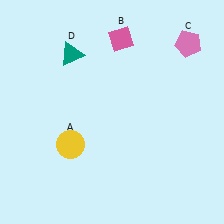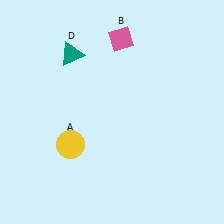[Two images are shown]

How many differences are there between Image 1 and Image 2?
There is 1 difference between the two images.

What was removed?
The pink pentagon (C) was removed in Image 2.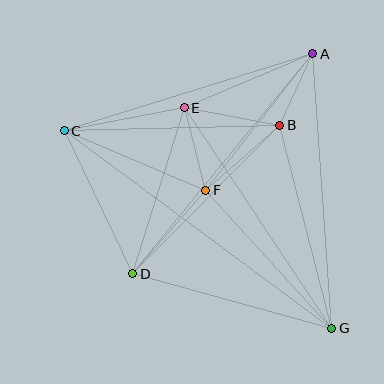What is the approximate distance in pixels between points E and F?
The distance between E and F is approximately 85 pixels.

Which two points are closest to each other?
Points A and B are closest to each other.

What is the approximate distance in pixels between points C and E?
The distance between C and E is approximately 122 pixels.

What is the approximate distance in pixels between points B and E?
The distance between B and E is approximately 97 pixels.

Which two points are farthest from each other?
Points C and G are farthest from each other.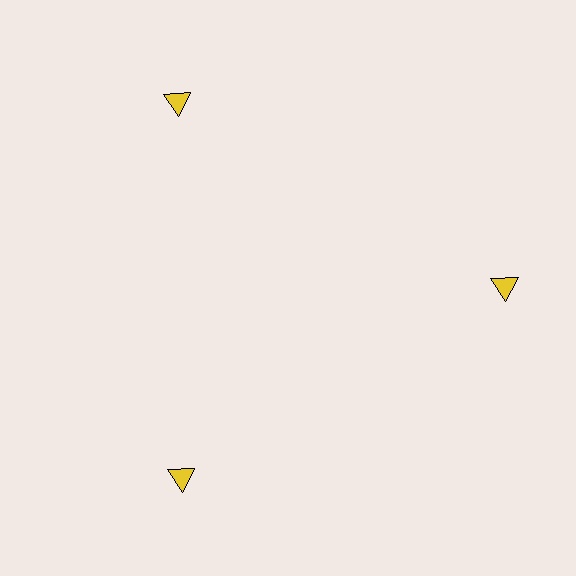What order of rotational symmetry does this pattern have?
This pattern has 3-fold rotational symmetry.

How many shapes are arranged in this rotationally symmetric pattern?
There are 3 shapes, arranged in 3 groups of 1.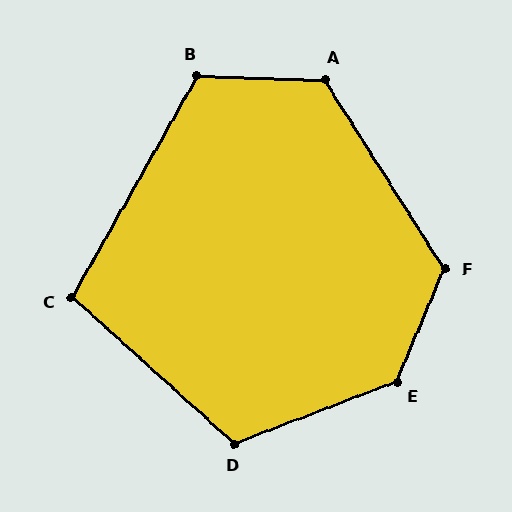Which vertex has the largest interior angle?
E, at approximately 134 degrees.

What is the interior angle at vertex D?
Approximately 117 degrees (obtuse).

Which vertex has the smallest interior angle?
C, at approximately 102 degrees.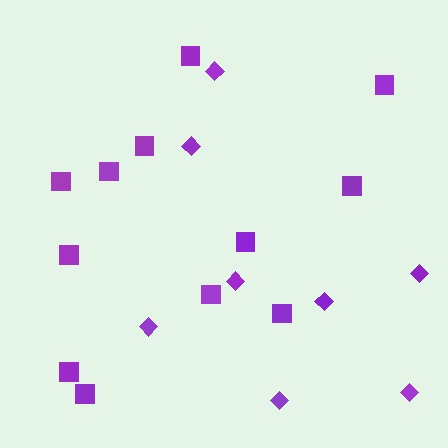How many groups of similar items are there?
There are 2 groups: one group of squares (12) and one group of diamonds (8).